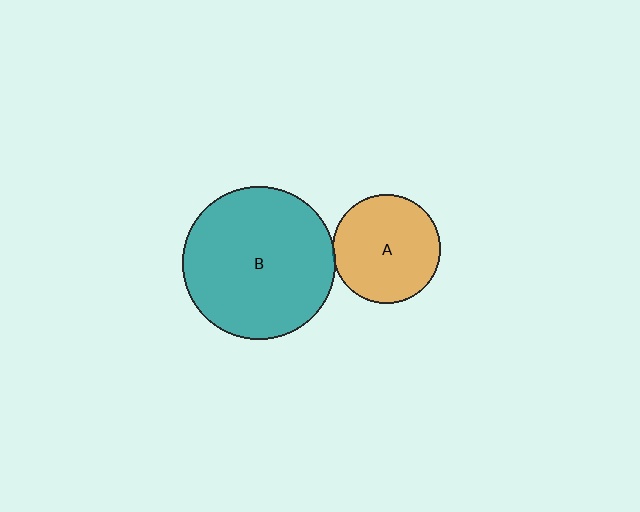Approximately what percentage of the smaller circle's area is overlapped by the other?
Approximately 5%.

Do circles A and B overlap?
Yes.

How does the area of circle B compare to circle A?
Approximately 2.0 times.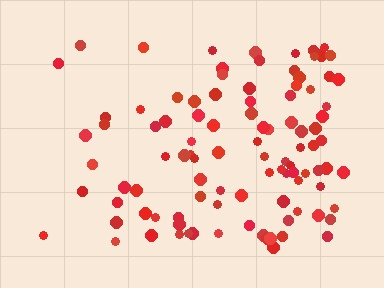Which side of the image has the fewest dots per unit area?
The left.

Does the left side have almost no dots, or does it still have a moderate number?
Still a moderate number, just noticeably fewer than the right.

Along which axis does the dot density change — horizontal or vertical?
Horizontal.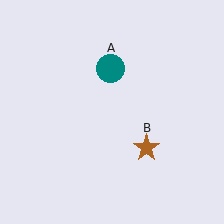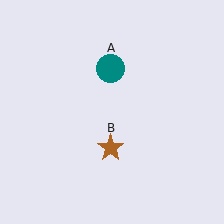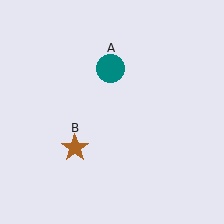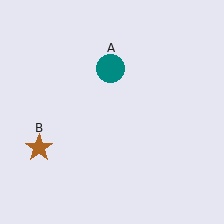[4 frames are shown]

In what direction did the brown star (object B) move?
The brown star (object B) moved left.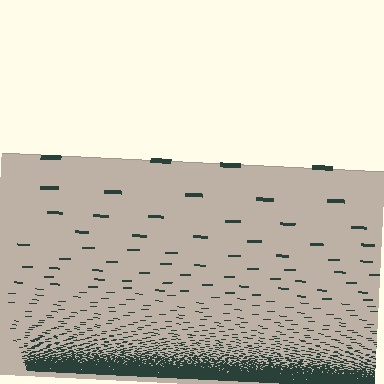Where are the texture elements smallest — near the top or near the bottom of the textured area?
Near the bottom.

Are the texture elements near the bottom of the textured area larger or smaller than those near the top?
Smaller. The gradient is inverted — elements near the bottom are smaller and denser.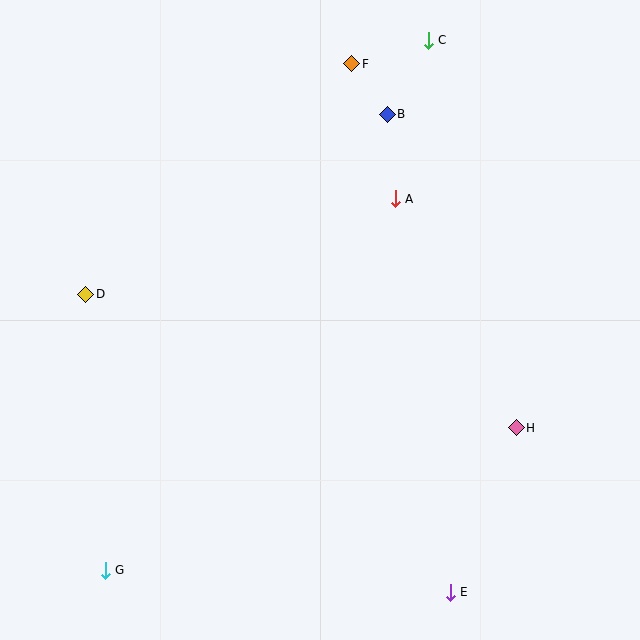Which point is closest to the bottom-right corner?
Point E is closest to the bottom-right corner.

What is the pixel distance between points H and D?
The distance between H and D is 451 pixels.